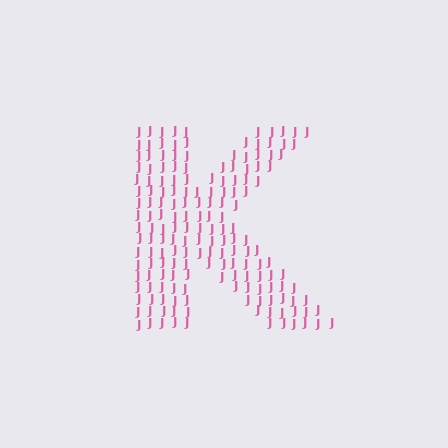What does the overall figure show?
The overall figure shows the letter K.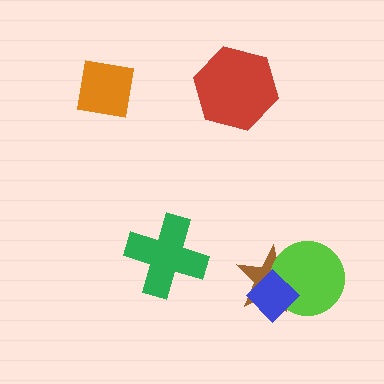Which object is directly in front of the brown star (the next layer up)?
The lime circle is directly in front of the brown star.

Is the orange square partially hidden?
No, no other shape covers it.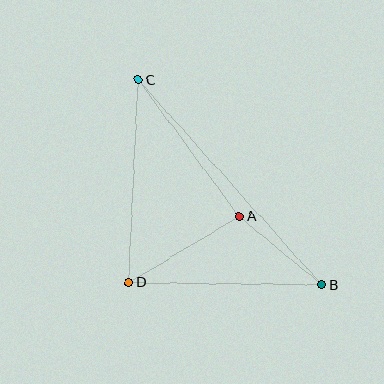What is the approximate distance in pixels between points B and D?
The distance between B and D is approximately 193 pixels.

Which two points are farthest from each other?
Points B and C are farthest from each other.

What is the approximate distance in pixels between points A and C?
The distance between A and C is approximately 169 pixels.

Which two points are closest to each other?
Points A and B are closest to each other.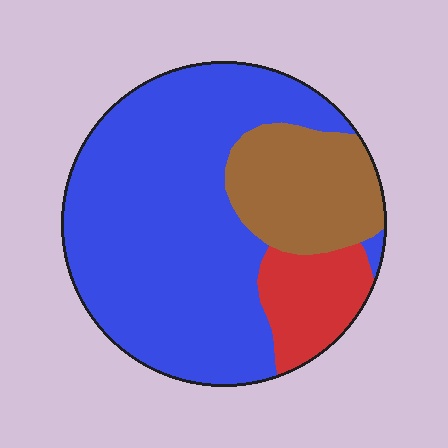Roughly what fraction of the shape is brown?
Brown covers 20% of the shape.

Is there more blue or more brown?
Blue.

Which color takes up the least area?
Red, at roughly 10%.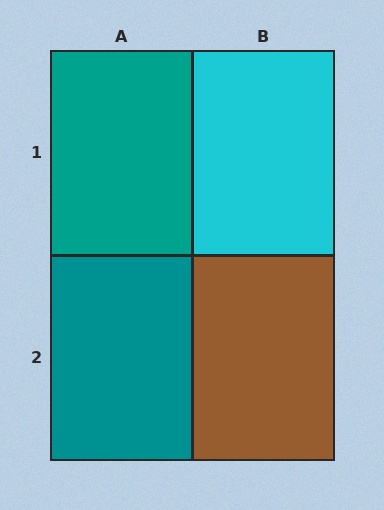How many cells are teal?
2 cells are teal.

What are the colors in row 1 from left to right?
Teal, cyan.